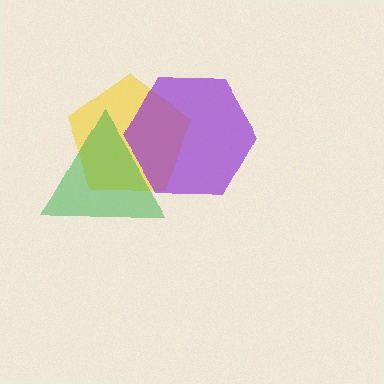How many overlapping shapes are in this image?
There are 3 overlapping shapes in the image.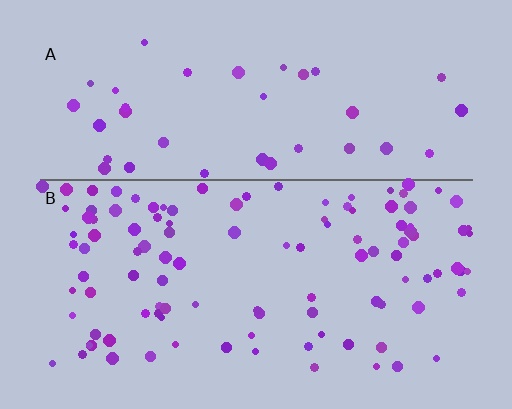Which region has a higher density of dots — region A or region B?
B (the bottom).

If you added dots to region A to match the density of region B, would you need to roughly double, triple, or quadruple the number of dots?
Approximately triple.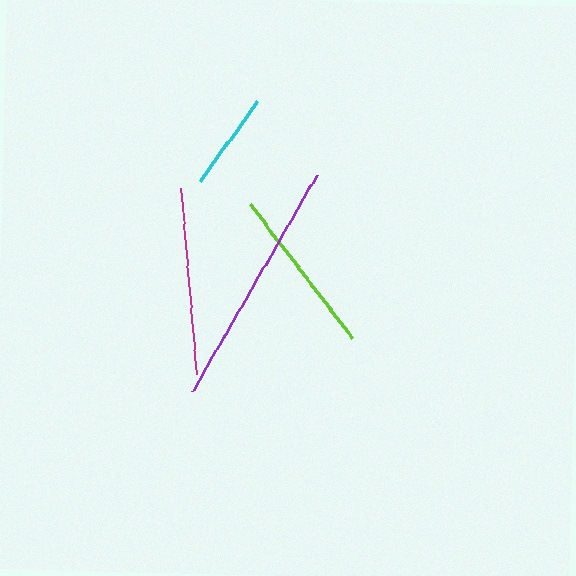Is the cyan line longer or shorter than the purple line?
The purple line is longer than the cyan line.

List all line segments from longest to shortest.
From longest to shortest: purple, magenta, lime, cyan.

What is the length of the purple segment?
The purple segment is approximately 250 pixels long.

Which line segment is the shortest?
The cyan line is the shortest at approximately 98 pixels.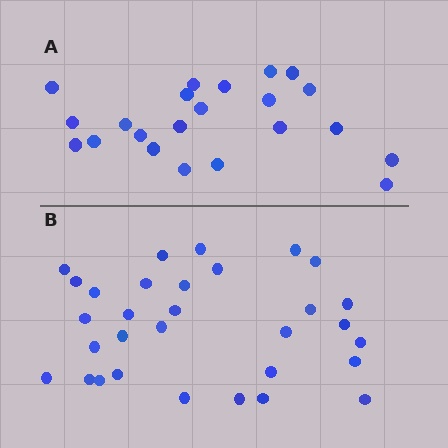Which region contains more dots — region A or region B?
Region B (the bottom region) has more dots.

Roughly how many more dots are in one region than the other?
Region B has roughly 8 or so more dots than region A.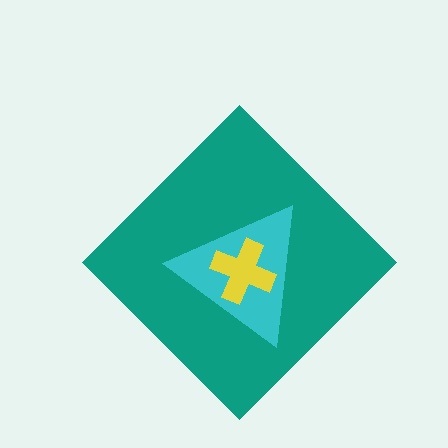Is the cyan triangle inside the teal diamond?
Yes.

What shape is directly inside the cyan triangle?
The yellow cross.